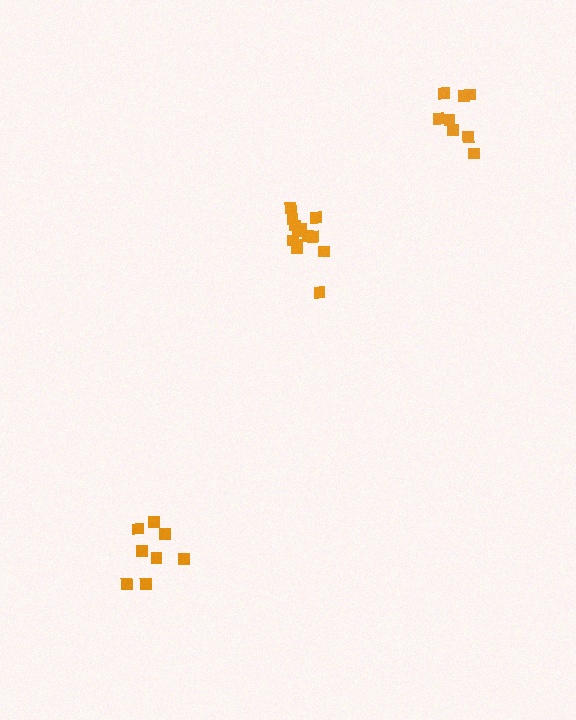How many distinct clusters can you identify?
There are 3 distinct clusters.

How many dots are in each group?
Group 1: 13 dots, Group 2: 8 dots, Group 3: 8 dots (29 total).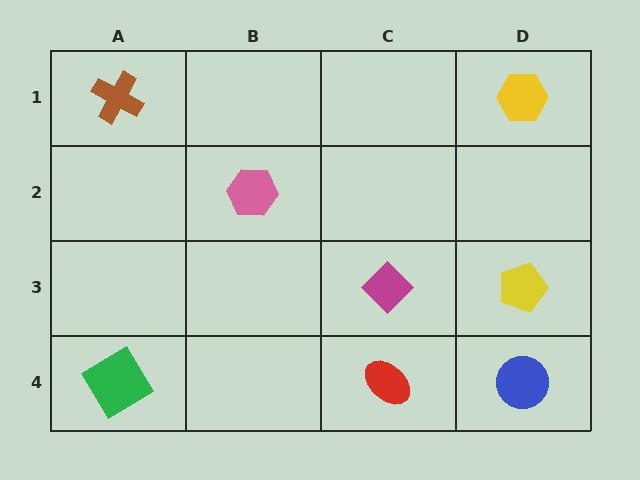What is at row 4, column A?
A green diamond.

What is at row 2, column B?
A pink hexagon.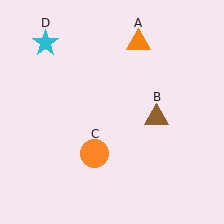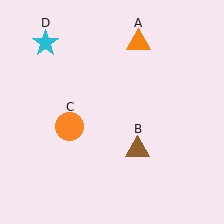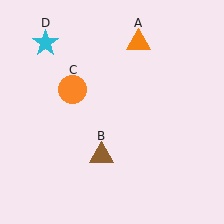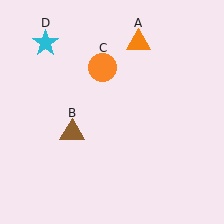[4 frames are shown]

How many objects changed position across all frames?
2 objects changed position: brown triangle (object B), orange circle (object C).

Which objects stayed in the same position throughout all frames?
Orange triangle (object A) and cyan star (object D) remained stationary.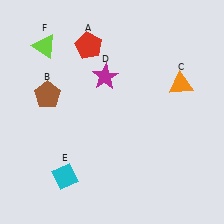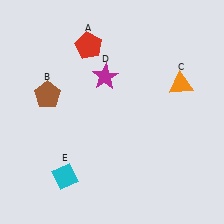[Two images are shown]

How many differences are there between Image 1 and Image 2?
There is 1 difference between the two images.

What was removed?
The lime triangle (F) was removed in Image 2.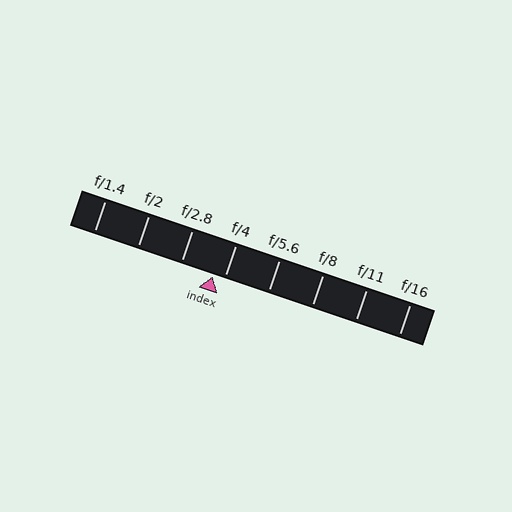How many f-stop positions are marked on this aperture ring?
There are 8 f-stop positions marked.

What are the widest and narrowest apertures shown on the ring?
The widest aperture shown is f/1.4 and the narrowest is f/16.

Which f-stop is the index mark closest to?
The index mark is closest to f/4.